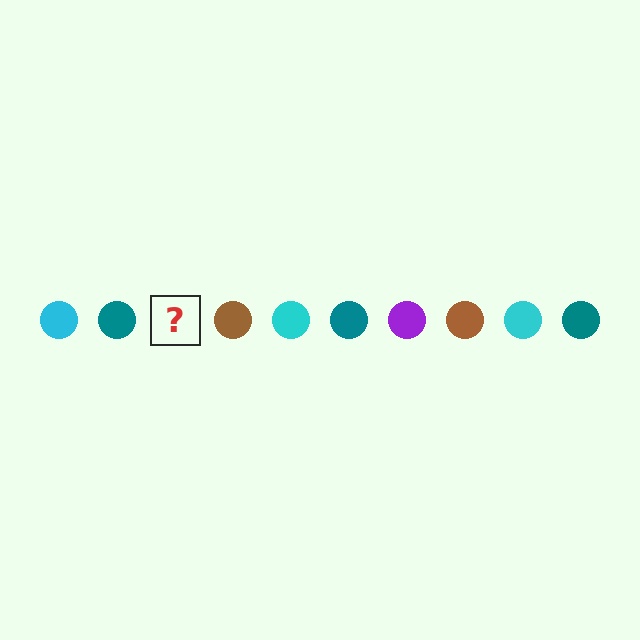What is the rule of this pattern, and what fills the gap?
The rule is that the pattern cycles through cyan, teal, purple, brown circles. The gap should be filled with a purple circle.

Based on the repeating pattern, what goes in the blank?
The blank should be a purple circle.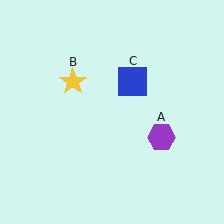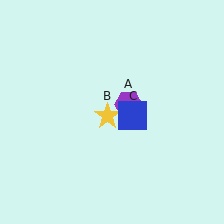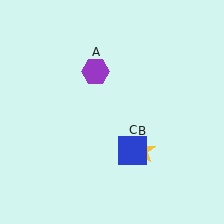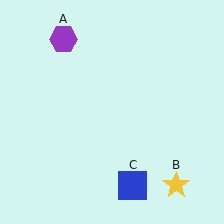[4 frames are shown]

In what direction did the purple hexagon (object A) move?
The purple hexagon (object A) moved up and to the left.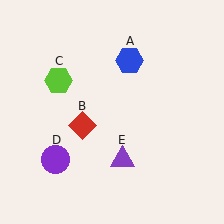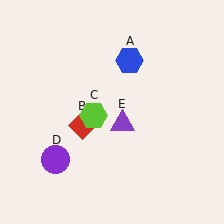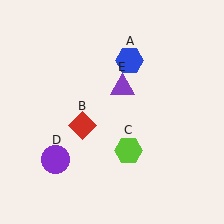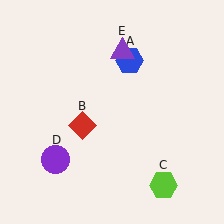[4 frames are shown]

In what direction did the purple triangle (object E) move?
The purple triangle (object E) moved up.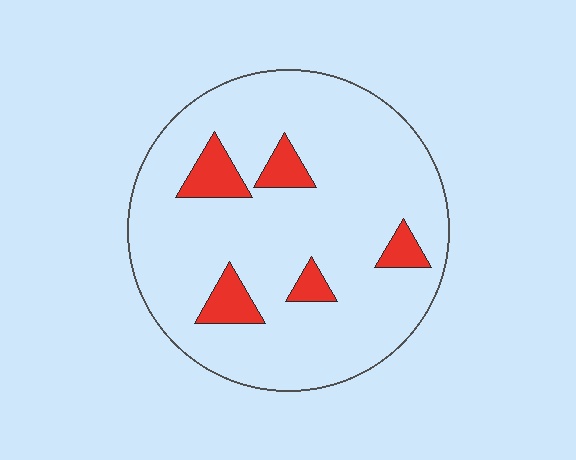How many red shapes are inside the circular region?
5.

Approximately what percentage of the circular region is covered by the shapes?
Approximately 10%.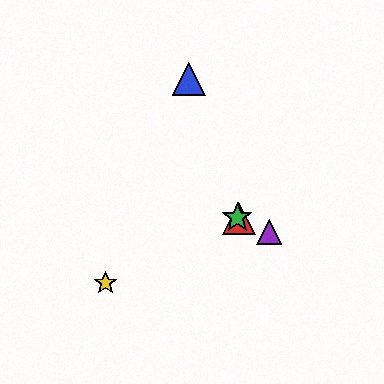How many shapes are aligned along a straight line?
3 shapes (the red triangle, the green star, the purple triangle) are aligned along a straight line.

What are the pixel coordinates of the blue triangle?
The blue triangle is at (189, 79).